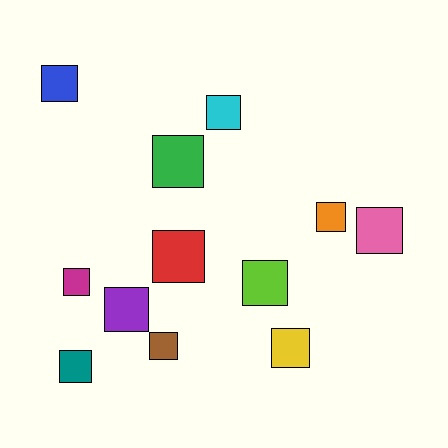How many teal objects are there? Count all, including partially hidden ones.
There is 1 teal object.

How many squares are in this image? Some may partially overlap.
There are 12 squares.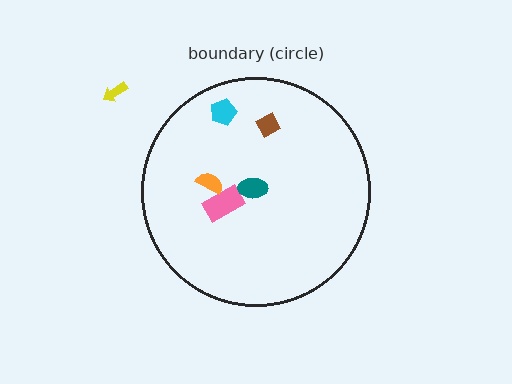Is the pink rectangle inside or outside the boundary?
Inside.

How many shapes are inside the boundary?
5 inside, 1 outside.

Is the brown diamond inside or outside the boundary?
Inside.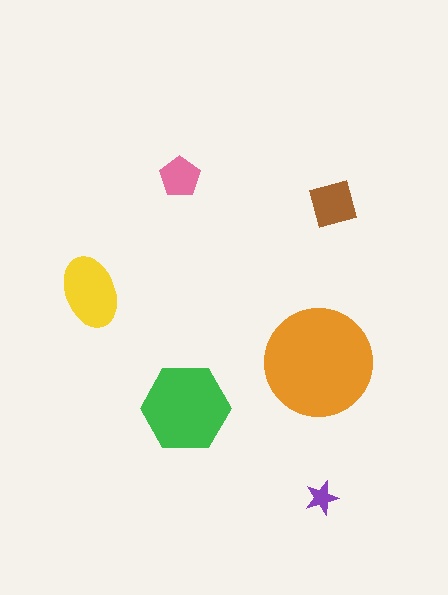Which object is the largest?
The orange circle.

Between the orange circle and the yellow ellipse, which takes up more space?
The orange circle.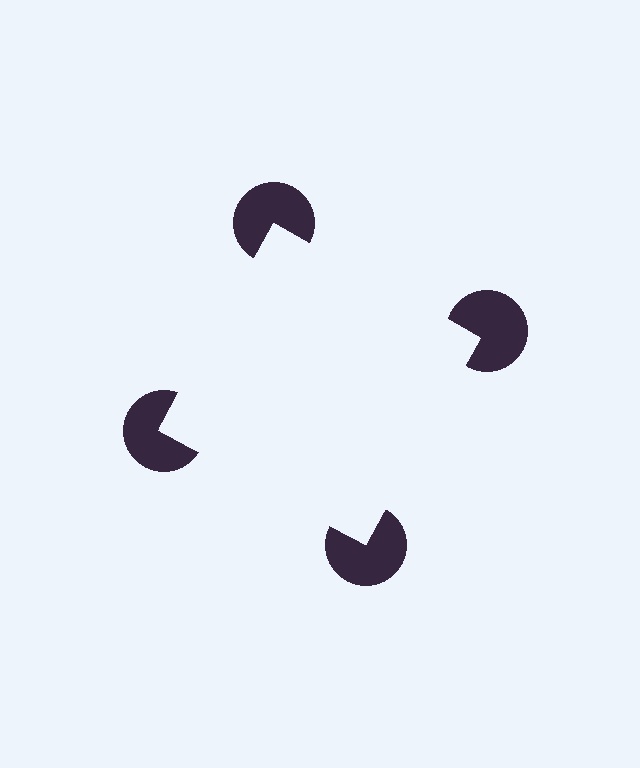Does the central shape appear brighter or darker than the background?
It typically appears slightly brighter than the background, even though no actual brightness change is drawn.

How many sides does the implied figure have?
4 sides.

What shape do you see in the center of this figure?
An illusory square — its edges are inferred from the aligned wedge cuts in the pac-man discs, not physically drawn.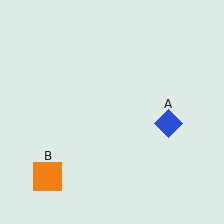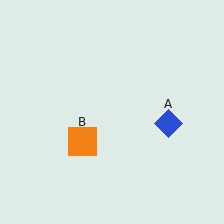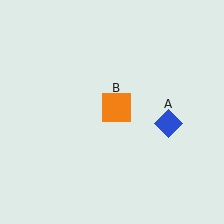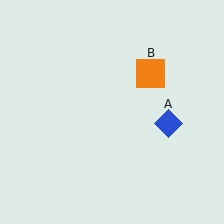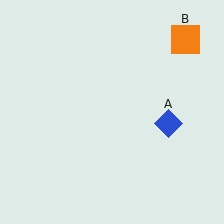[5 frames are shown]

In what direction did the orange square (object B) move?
The orange square (object B) moved up and to the right.